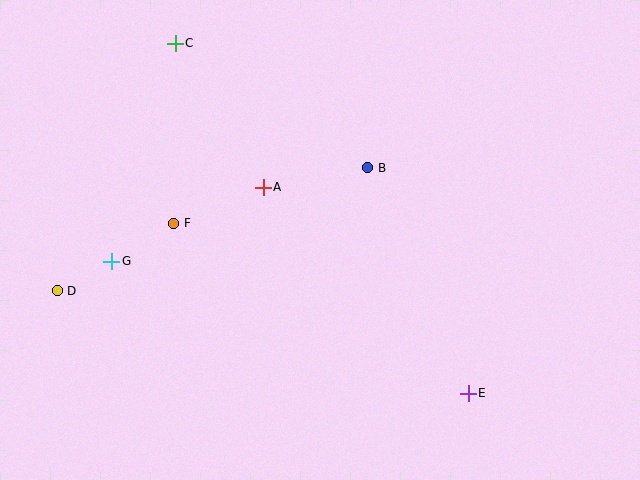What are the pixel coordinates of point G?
Point G is at (112, 261).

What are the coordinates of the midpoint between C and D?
The midpoint between C and D is at (116, 167).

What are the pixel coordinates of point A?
Point A is at (263, 187).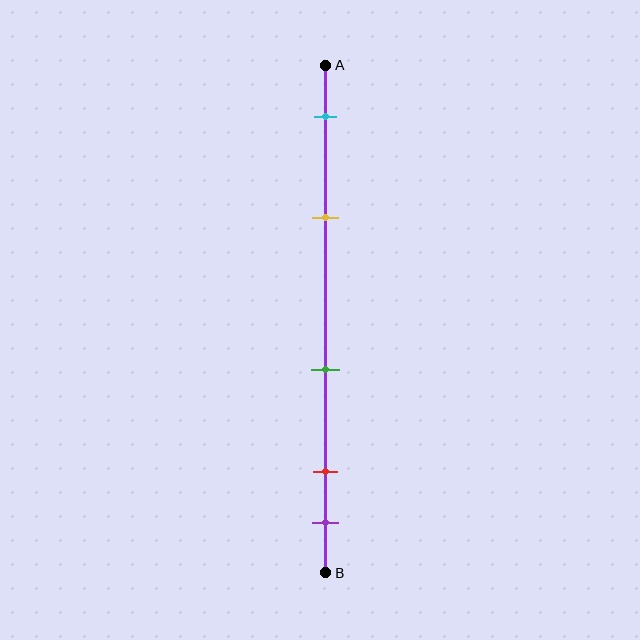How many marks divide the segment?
There are 5 marks dividing the segment.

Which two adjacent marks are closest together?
The red and purple marks are the closest adjacent pair.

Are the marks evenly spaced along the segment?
No, the marks are not evenly spaced.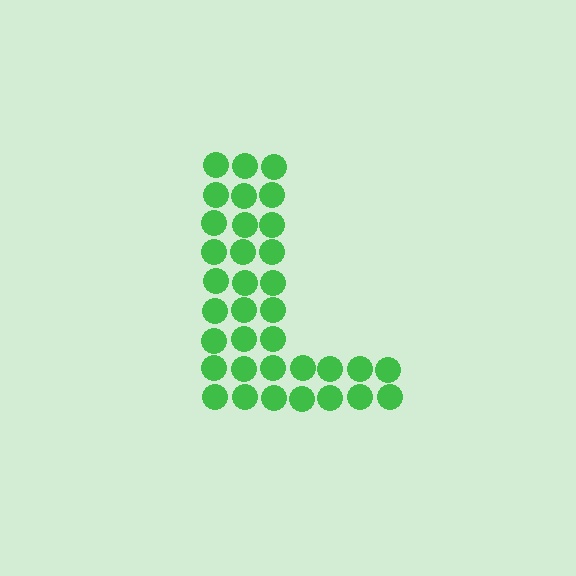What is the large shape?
The large shape is the letter L.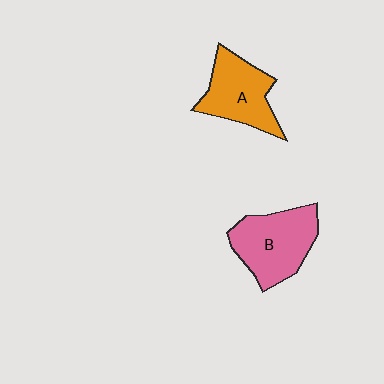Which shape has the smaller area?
Shape A (orange).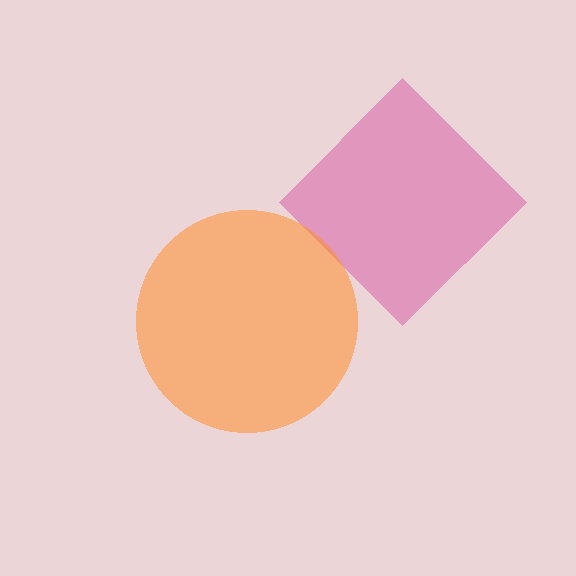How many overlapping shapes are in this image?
There are 2 overlapping shapes in the image.